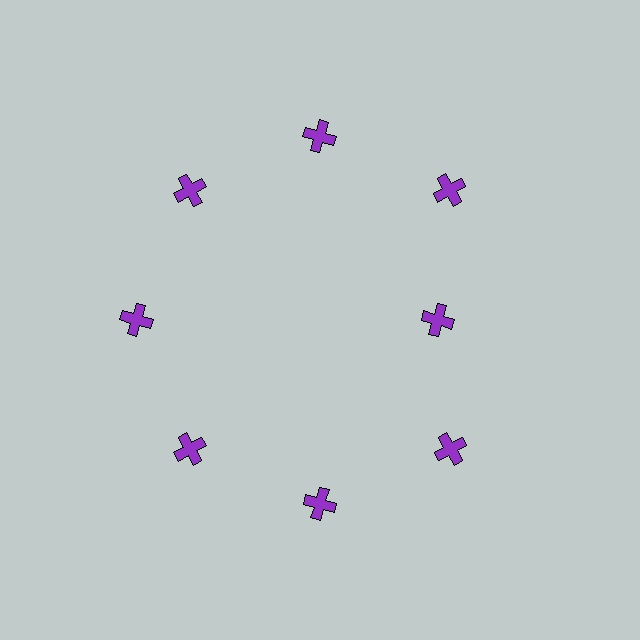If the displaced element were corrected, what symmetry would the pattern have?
It would have 8-fold rotational symmetry — the pattern would map onto itself every 45 degrees.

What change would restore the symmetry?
The symmetry would be restored by moving it outward, back onto the ring so that all 8 crosses sit at equal angles and equal distance from the center.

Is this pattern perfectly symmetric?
No. The 8 purple crosses are arranged in a ring, but one element near the 3 o'clock position is pulled inward toward the center, breaking the 8-fold rotational symmetry.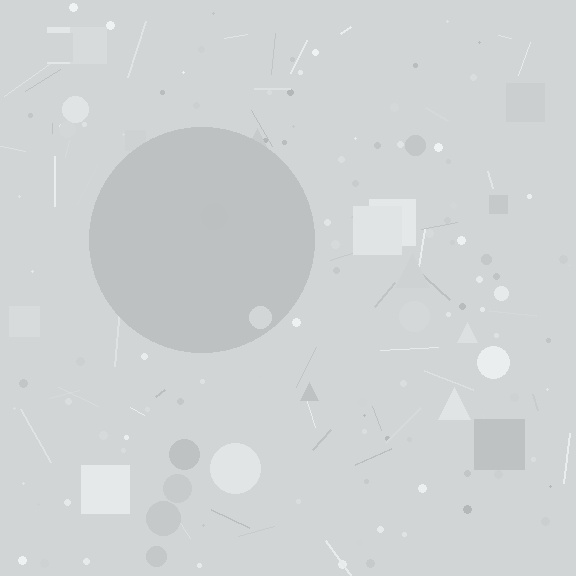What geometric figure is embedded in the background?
A circle is embedded in the background.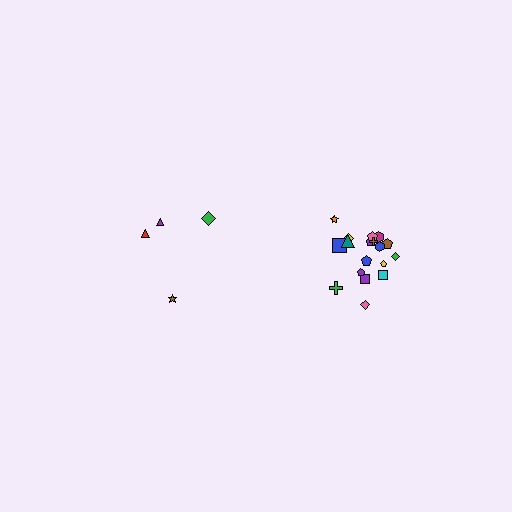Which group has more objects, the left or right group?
The right group.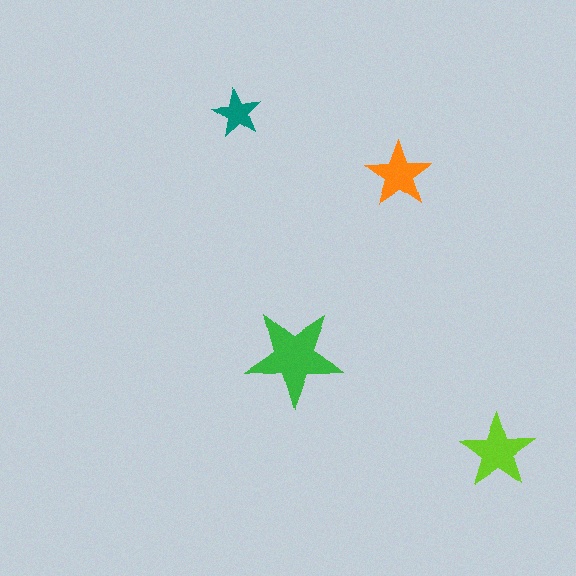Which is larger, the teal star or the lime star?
The lime one.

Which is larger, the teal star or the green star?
The green one.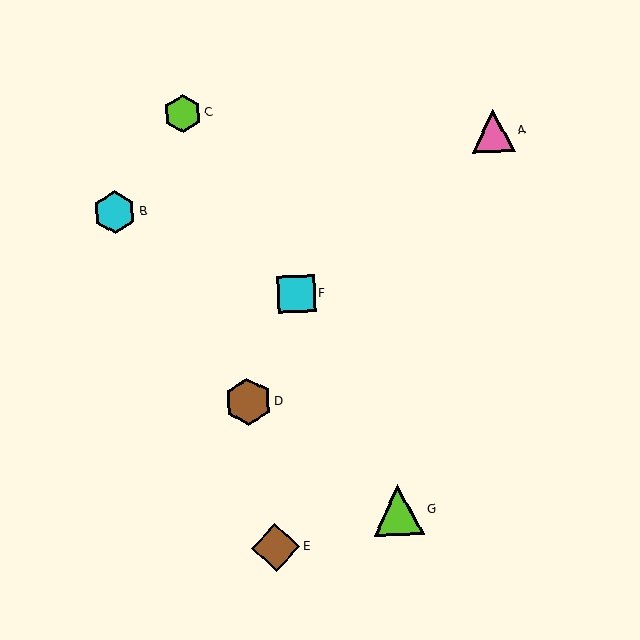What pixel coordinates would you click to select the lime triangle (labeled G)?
Click at (398, 510) to select the lime triangle G.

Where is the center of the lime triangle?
The center of the lime triangle is at (398, 510).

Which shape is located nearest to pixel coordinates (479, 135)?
The pink triangle (labeled A) at (493, 131) is nearest to that location.